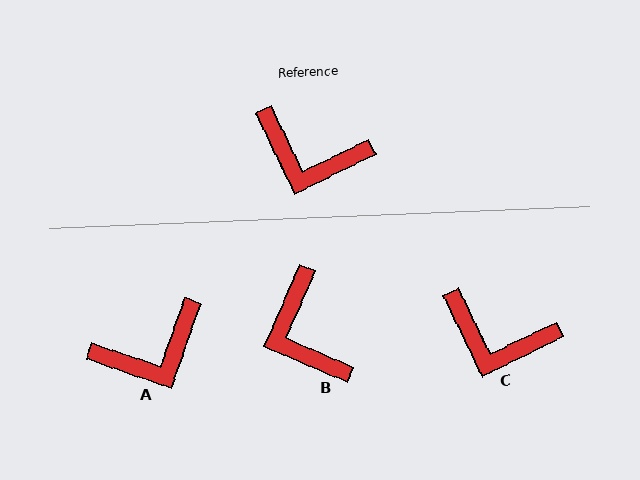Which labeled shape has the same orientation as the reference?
C.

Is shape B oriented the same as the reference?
No, it is off by about 49 degrees.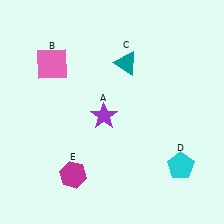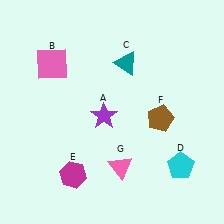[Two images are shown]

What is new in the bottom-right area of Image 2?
A pink triangle (G) was added in the bottom-right area of Image 2.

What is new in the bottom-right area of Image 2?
A brown pentagon (F) was added in the bottom-right area of Image 2.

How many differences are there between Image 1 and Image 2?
There are 2 differences between the two images.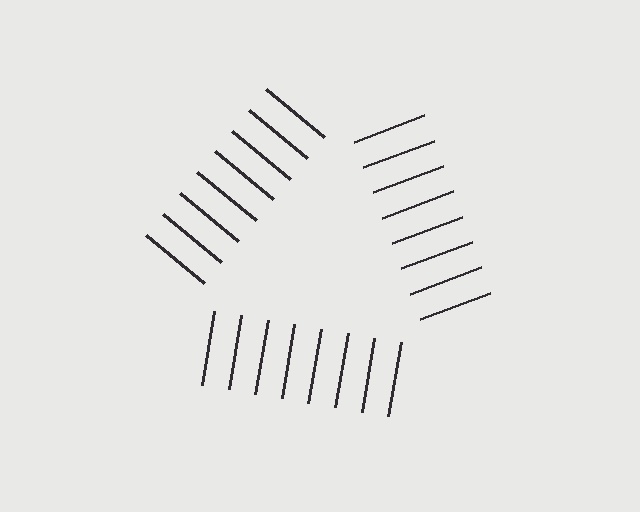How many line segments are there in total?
24 — 8 along each of the 3 edges.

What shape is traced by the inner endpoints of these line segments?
An illusory triangle — the line segments terminate on its edges but no continuous stroke is drawn.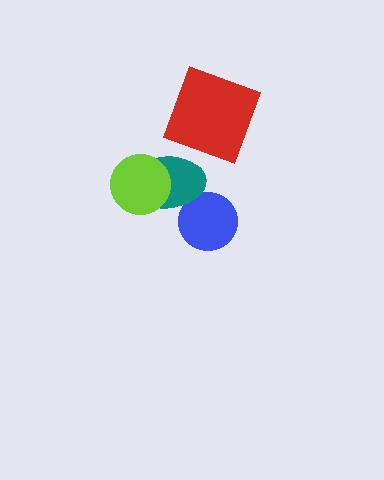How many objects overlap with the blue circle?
1 object overlaps with the blue circle.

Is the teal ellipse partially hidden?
Yes, it is partially covered by another shape.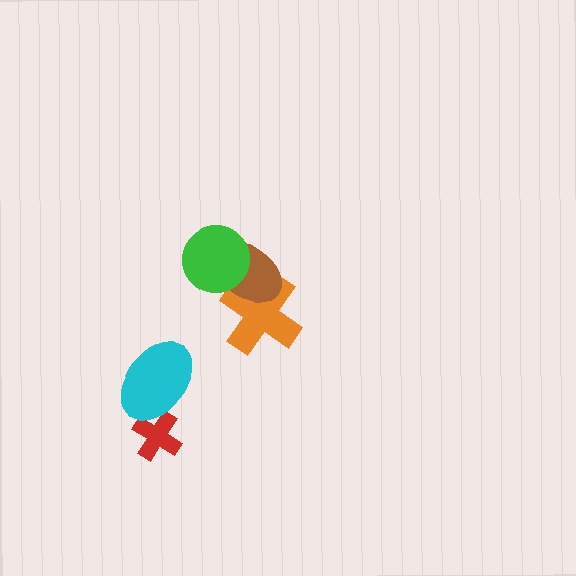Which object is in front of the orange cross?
The brown ellipse is in front of the orange cross.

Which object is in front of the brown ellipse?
The green circle is in front of the brown ellipse.